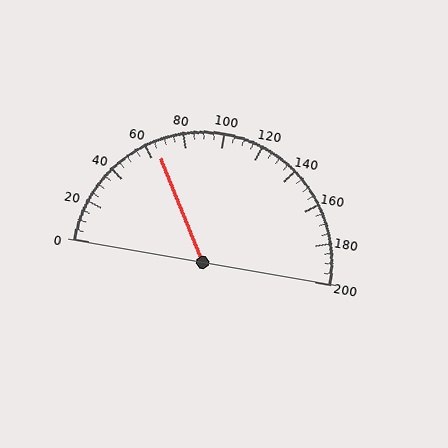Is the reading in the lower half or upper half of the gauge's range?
The reading is in the lower half of the range (0 to 200).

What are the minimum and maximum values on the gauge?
The gauge ranges from 0 to 200.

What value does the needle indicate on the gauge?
The needle indicates approximately 65.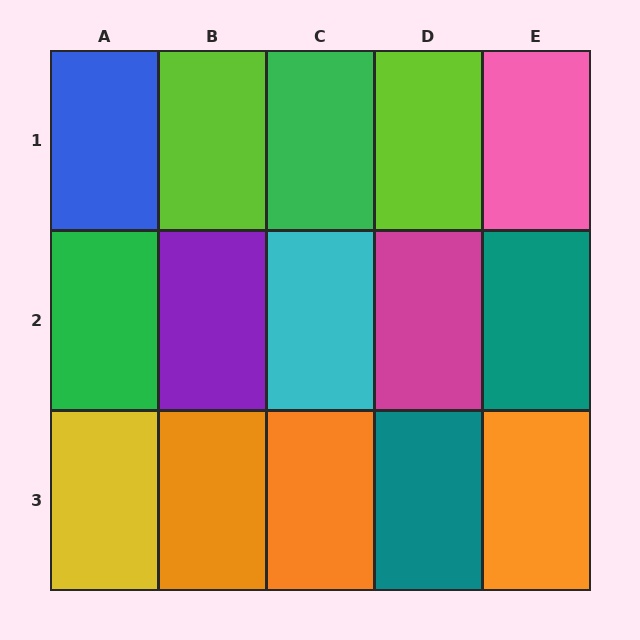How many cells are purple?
1 cell is purple.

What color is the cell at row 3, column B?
Orange.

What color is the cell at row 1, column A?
Blue.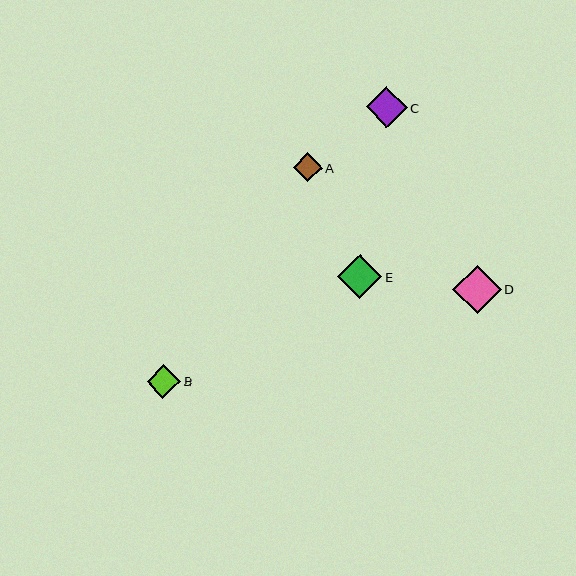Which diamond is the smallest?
Diamond A is the smallest with a size of approximately 29 pixels.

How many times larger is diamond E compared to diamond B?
Diamond E is approximately 1.3 times the size of diamond B.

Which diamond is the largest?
Diamond D is the largest with a size of approximately 48 pixels.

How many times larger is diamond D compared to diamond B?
Diamond D is approximately 1.4 times the size of diamond B.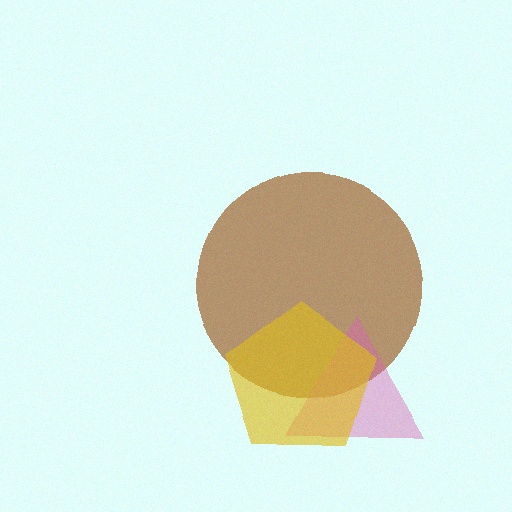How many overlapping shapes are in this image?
There are 3 overlapping shapes in the image.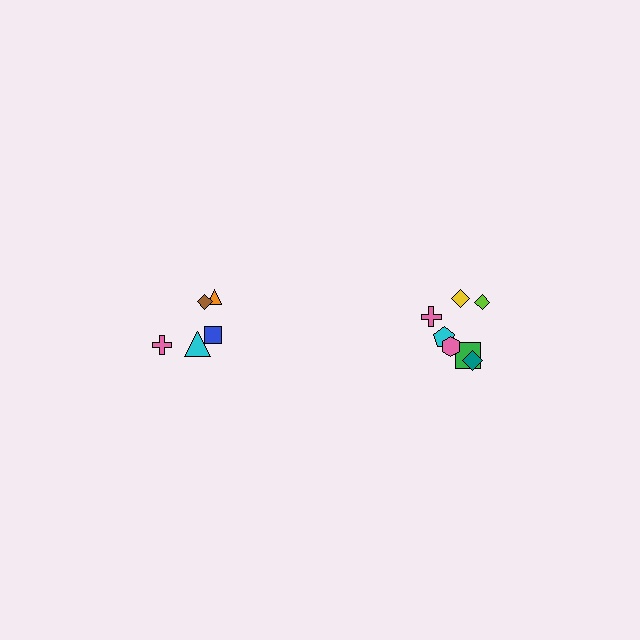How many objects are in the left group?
There are 5 objects.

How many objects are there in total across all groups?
There are 12 objects.